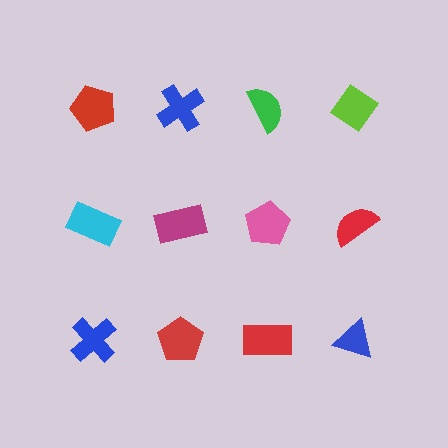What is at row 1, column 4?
A lime diamond.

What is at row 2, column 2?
A magenta rectangle.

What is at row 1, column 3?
A green semicircle.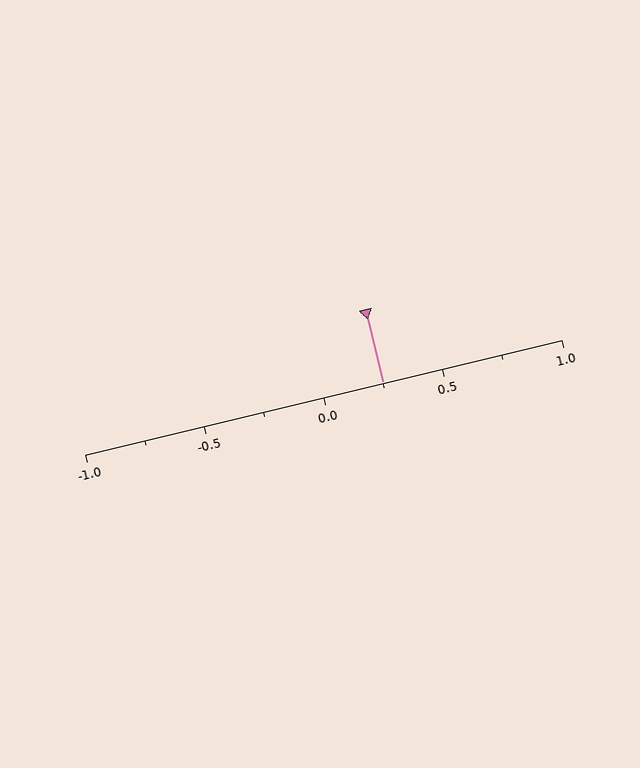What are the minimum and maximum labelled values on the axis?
The axis runs from -1.0 to 1.0.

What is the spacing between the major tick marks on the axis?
The major ticks are spaced 0.5 apart.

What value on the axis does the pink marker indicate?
The marker indicates approximately 0.25.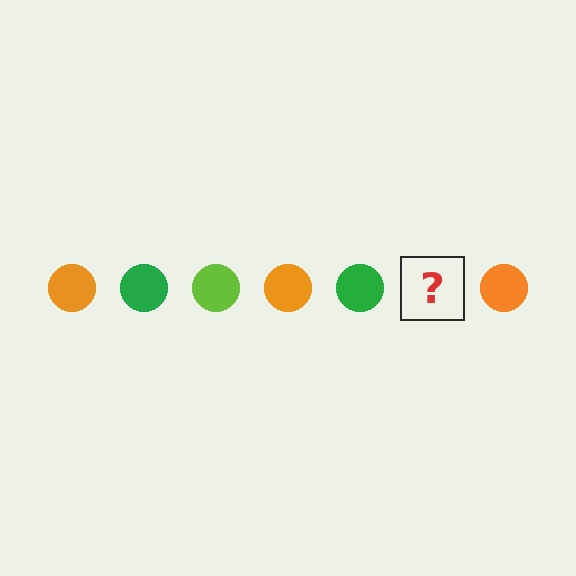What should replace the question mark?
The question mark should be replaced with a lime circle.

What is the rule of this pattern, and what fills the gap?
The rule is that the pattern cycles through orange, green, lime circles. The gap should be filled with a lime circle.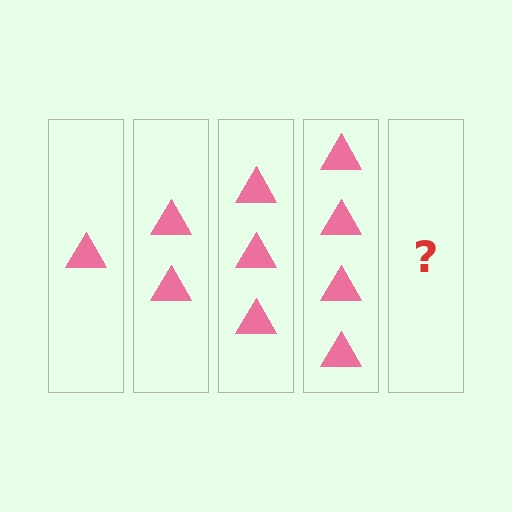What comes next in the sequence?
The next element should be 5 triangles.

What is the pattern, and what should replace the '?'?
The pattern is that each step adds one more triangle. The '?' should be 5 triangles.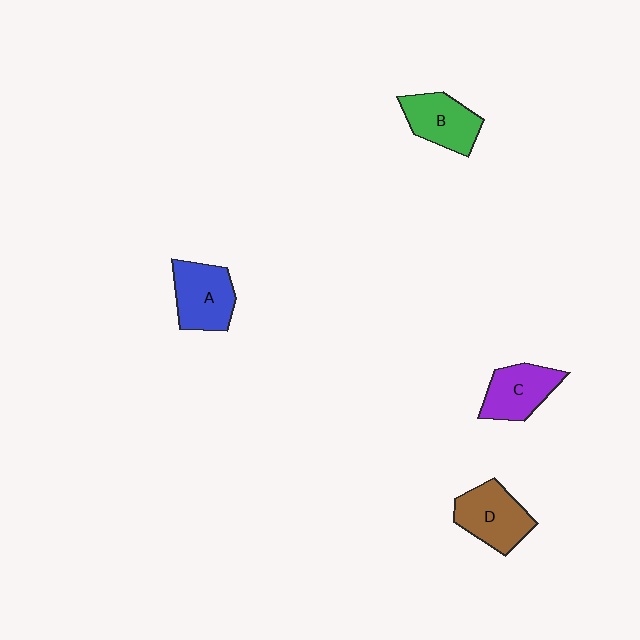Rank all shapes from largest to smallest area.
From largest to smallest: D (brown), A (blue), C (purple), B (green).